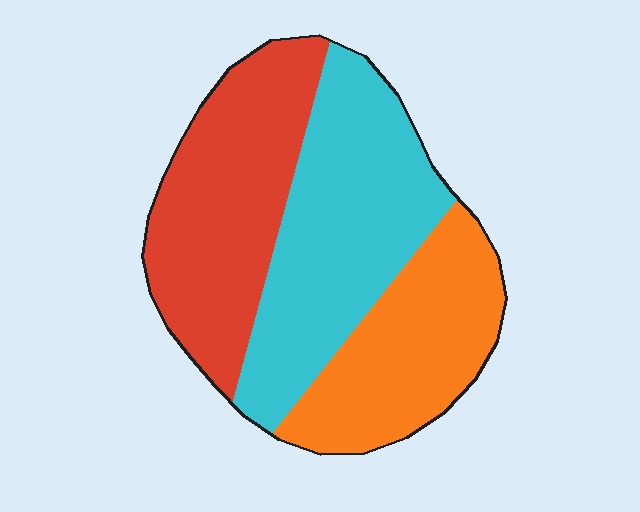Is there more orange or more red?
Red.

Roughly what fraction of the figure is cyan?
Cyan takes up between a quarter and a half of the figure.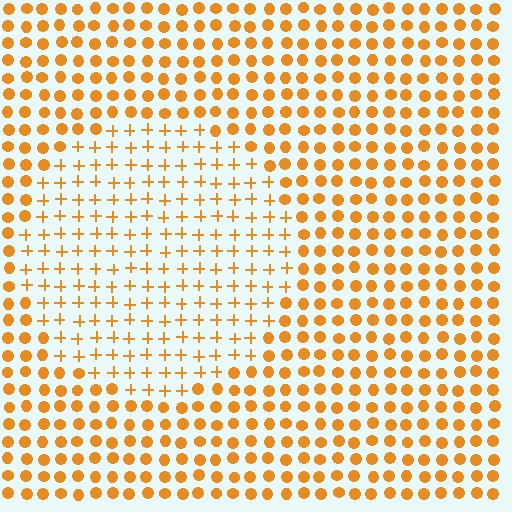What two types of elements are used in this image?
The image uses plus signs inside the circle region and circles outside it.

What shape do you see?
I see a circle.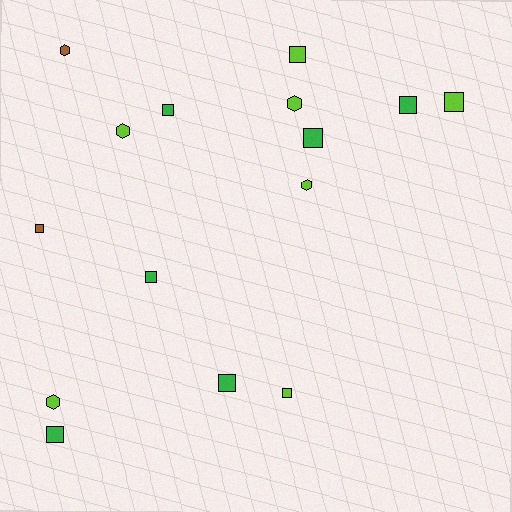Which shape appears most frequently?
Square, with 10 objects.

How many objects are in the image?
There are 15 objects.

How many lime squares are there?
There are 3 lime squares.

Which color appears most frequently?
Lime, with 7 objects.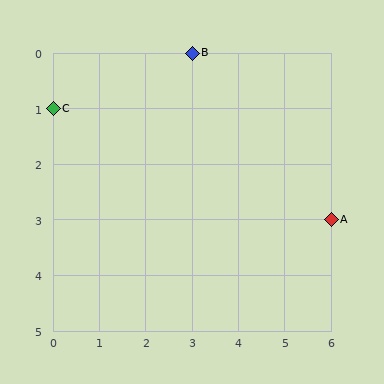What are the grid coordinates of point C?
Point C is at grid coordinates (0, 1).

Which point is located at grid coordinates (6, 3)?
Point A is at (6, 3).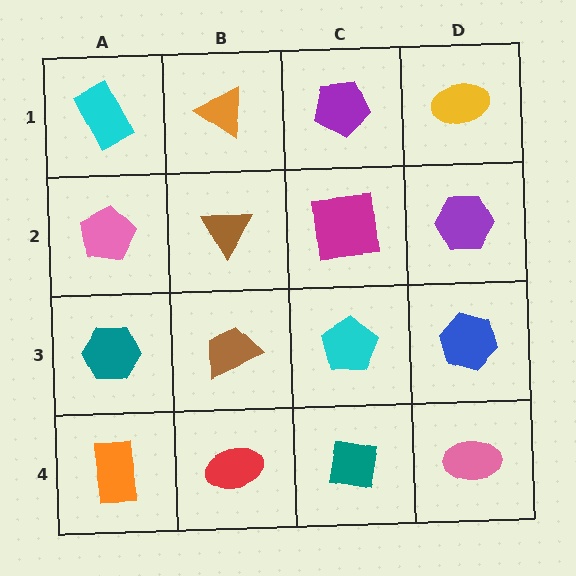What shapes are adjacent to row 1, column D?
A purple hexagon (row 2, column D), a purple pentagon (row 1, column C).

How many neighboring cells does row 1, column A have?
2.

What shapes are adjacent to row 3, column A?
A pink pentagon (row 2, column A), an orange rectangle (row 4, column A), a brown trapezoid (row 3, column B).